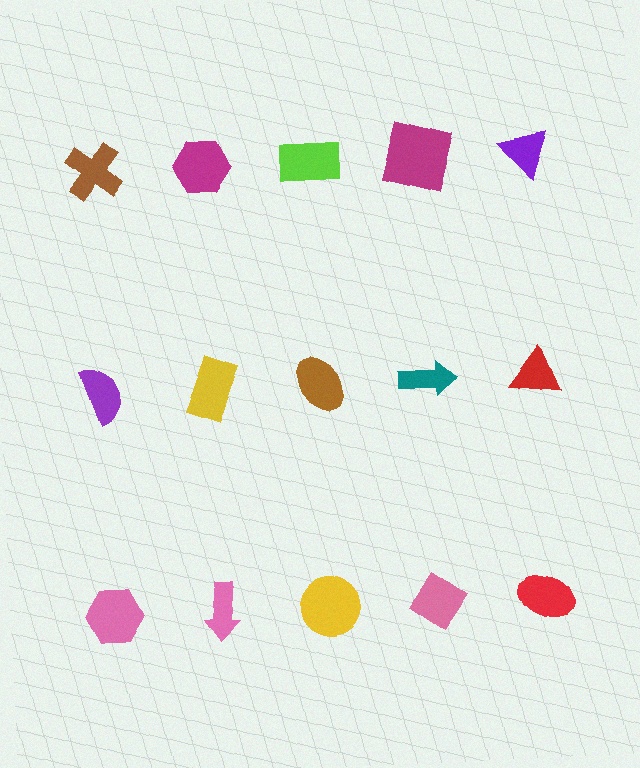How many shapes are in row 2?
5 shapes.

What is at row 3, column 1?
A pink hexagon.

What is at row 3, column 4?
A pink diamond.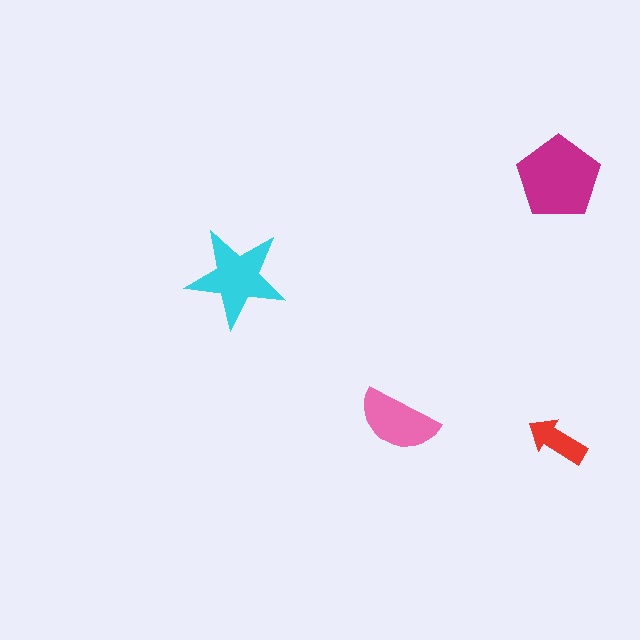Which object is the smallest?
The red arrow.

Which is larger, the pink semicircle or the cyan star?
The cyan star.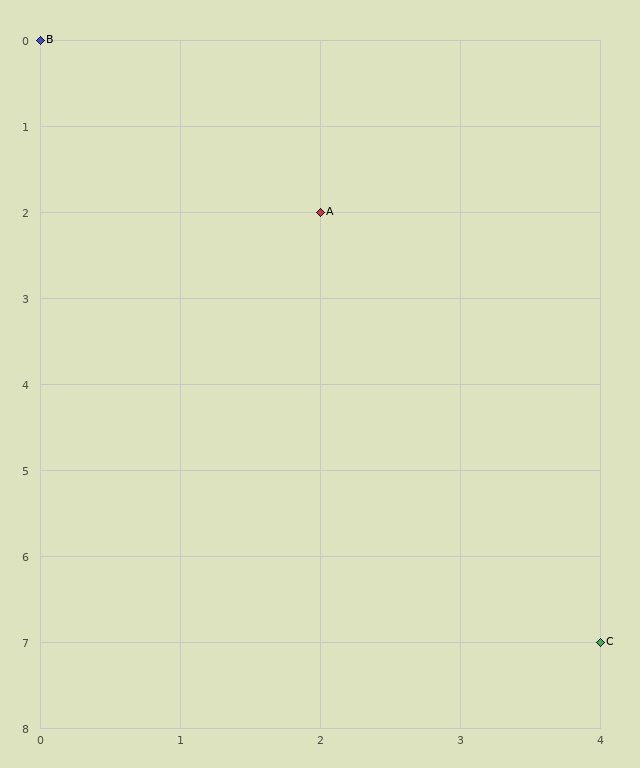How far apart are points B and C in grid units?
Points B and C are 4 columns and 7 rows apart (about 8.1 grid units diagonally).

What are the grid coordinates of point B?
Point B is at grid coordinates (0, 0).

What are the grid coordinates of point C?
Point C is at grid coordinates (4, 7).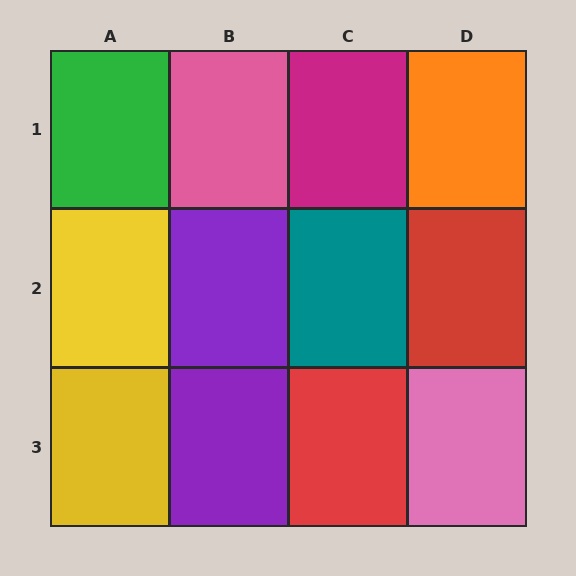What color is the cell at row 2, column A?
Yellow.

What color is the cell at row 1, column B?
Pink.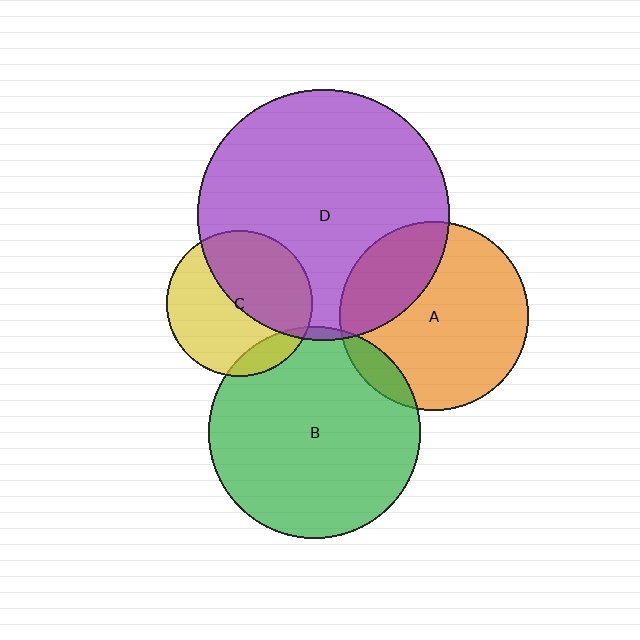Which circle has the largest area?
Circle D (purple).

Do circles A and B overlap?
Yes.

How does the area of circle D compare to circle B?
Approximately 1.4 times.